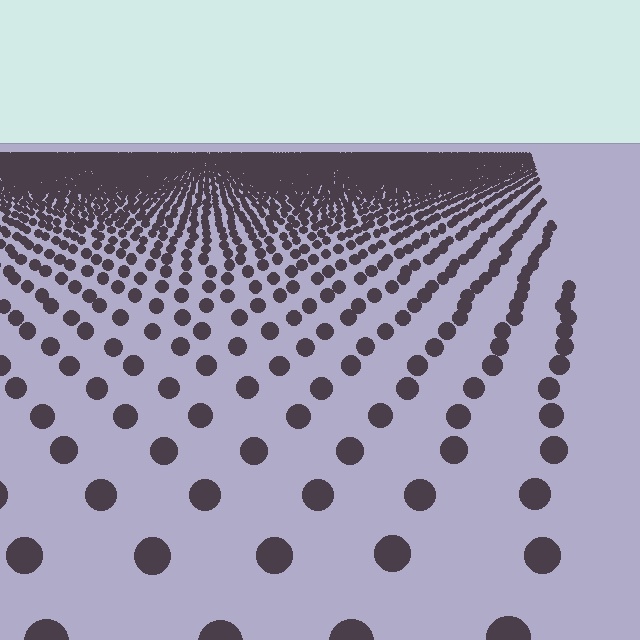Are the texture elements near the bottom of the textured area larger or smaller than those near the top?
Larger. Near the bottom, elements are closer to the viewer and appear at a bigger on-screen size.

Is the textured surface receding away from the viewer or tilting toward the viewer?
The surface is receding away from the viewer. Texture elements get smaller and denser toward the top.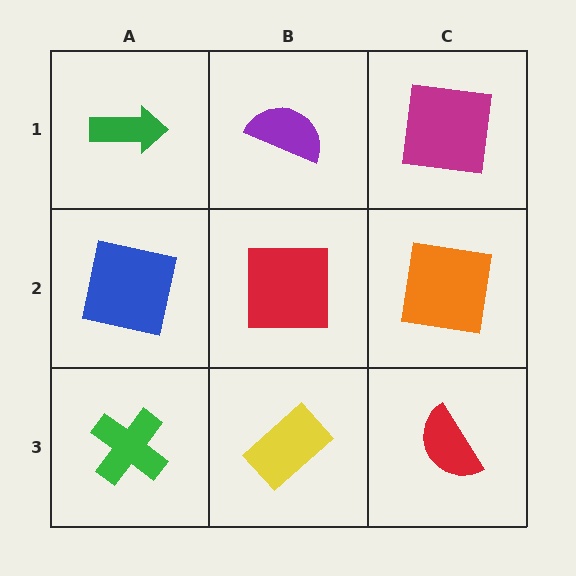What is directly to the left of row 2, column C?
A red square.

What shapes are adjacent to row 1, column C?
An orange square (row 2, column C), a purple semicircle (row 1, column B).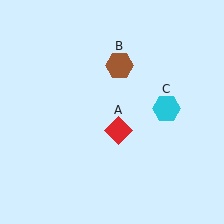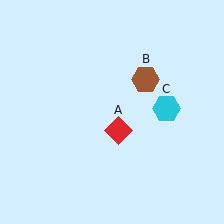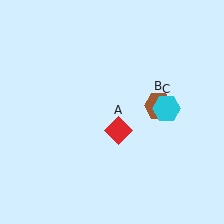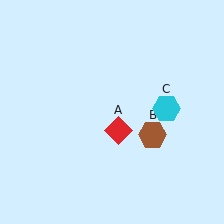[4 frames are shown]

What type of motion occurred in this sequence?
The brown hexagon (object B) rotated clockwise around the center of the scene.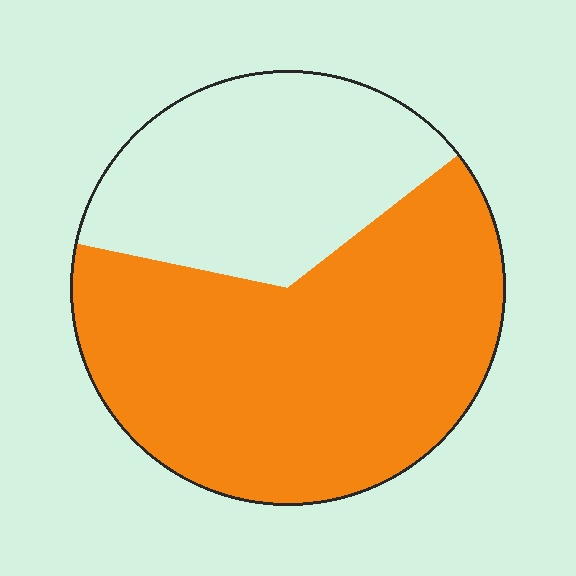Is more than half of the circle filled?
Yes.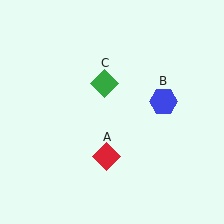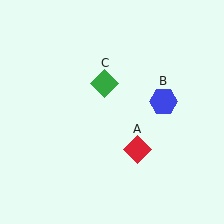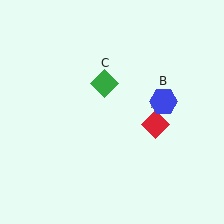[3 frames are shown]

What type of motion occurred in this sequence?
The red diamond (object A) rotated counterclockwise around the center of the scene.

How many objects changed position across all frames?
1 object changed position: red diamond (object A).